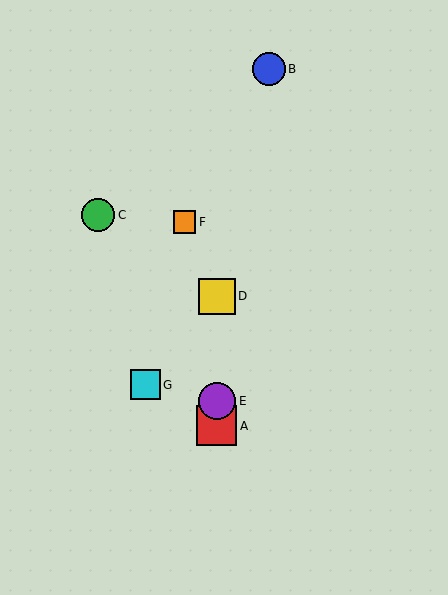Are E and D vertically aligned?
Yes, both are at x≈217.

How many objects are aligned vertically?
3 objects (A, D, E) are aligned vertically.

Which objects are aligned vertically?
Objects A, D, E are aligned vertically.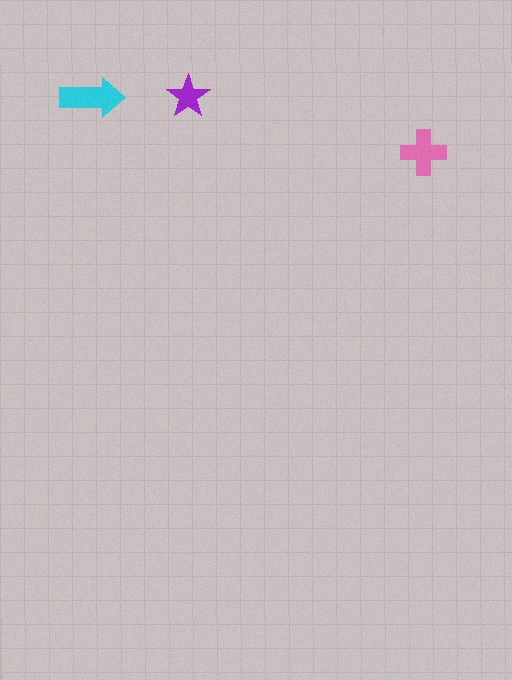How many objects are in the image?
There are 3 objects in the image.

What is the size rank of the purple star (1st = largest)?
3rd.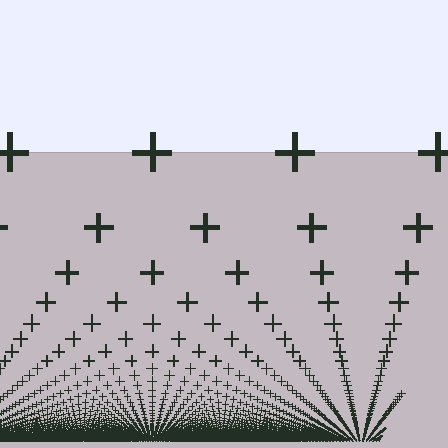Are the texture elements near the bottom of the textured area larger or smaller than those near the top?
Smaller. The gradient is inverted — elements near the bottom are smaller and denser.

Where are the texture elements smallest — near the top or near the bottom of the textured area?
Near the bottom.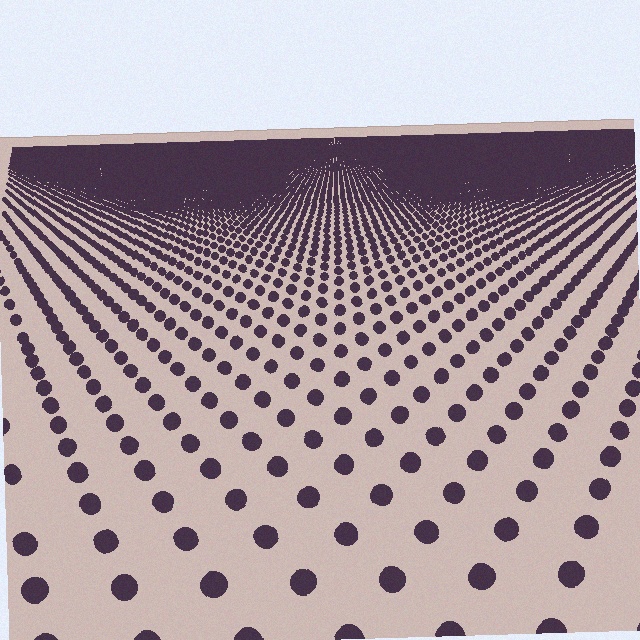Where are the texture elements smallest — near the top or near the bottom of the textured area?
Near the top.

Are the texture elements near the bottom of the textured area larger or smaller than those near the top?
Larger. Near the bottom, elements are closer to the viewer and appear at a bigger on-screen size.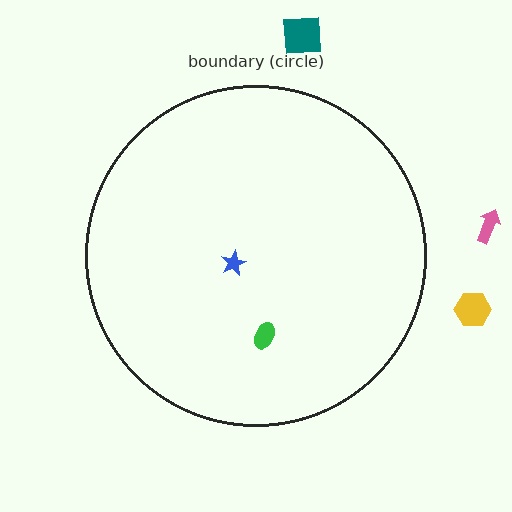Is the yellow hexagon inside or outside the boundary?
Outside.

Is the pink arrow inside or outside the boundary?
Outside.